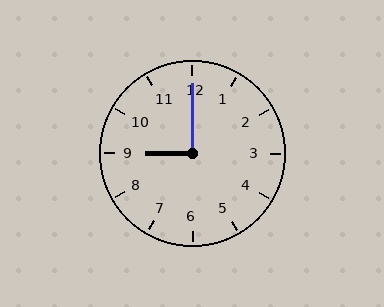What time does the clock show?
9:00.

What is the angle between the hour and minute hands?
Approximately 90 degrees.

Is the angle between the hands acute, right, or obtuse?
It is right.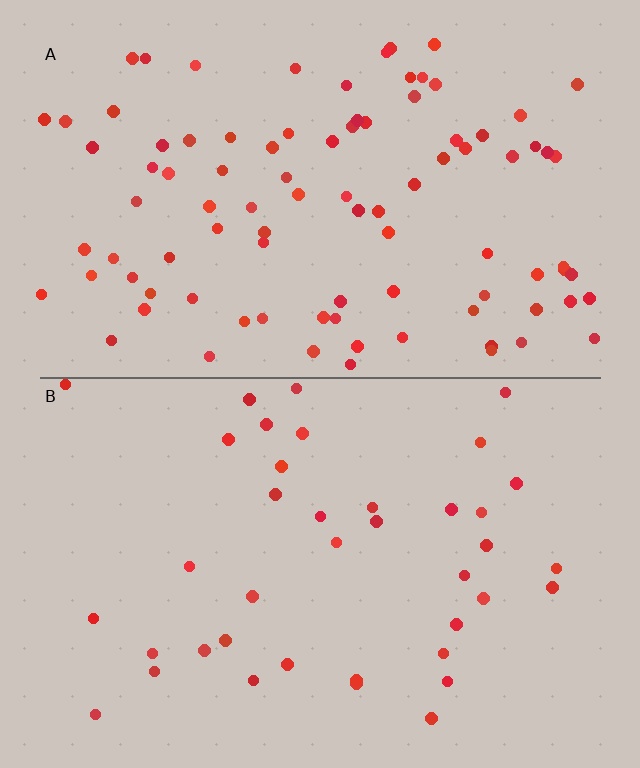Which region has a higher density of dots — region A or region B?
A (the top).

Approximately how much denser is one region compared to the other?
Approximately 2.4× — region A over region B.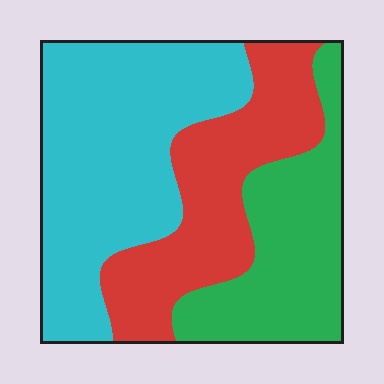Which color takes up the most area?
Cyan, at roughly 45%.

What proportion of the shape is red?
Red covers about 30% of the shape.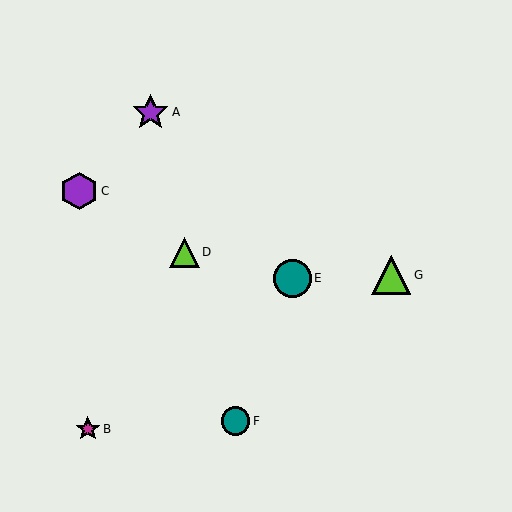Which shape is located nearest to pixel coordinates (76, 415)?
The magenta star (labeled B) at (88, 429) is nearest to that location.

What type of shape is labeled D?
Shape D is a lime triangle.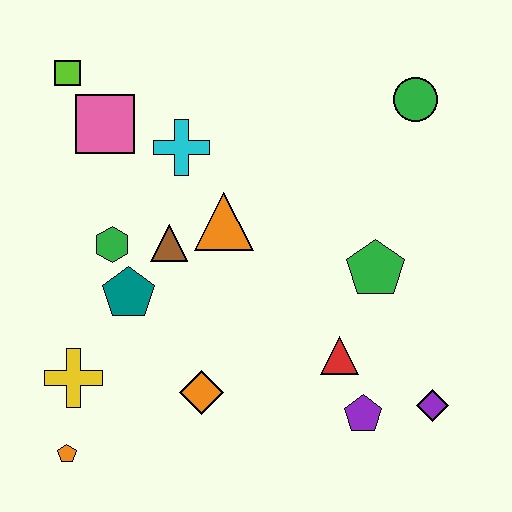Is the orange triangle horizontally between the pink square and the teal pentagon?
No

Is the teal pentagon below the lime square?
Yes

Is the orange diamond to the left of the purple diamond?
Yes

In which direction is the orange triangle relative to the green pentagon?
The orange triangle is to the left of the green pentagon.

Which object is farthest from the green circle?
The orange pentagon is farthest from the green circle.